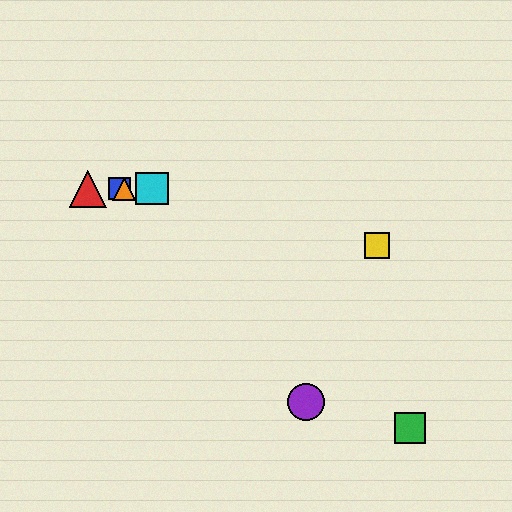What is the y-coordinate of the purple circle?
The purple circle is at y≈402.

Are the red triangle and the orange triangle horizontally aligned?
Yes, both are at y≈189.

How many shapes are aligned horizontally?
4 shapes (the red triangle, the blue square, the orange triangle, the cyan square) are aligned horizontally.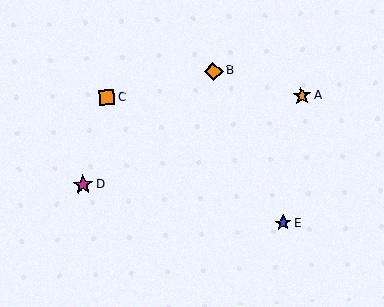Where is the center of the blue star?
The center of the blue star is at (283, 223).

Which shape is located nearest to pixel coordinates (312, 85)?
The orange star (labeled A) at (302, 96) is nearest to that location.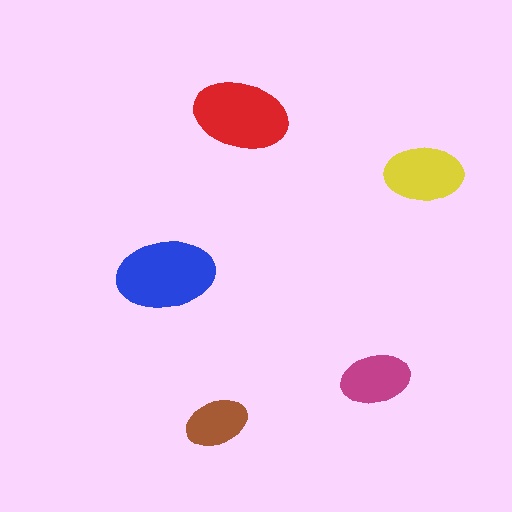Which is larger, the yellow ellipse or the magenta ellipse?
The yellow one.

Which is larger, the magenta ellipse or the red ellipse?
The red one.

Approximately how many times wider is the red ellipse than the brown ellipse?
About 1.5 times wider.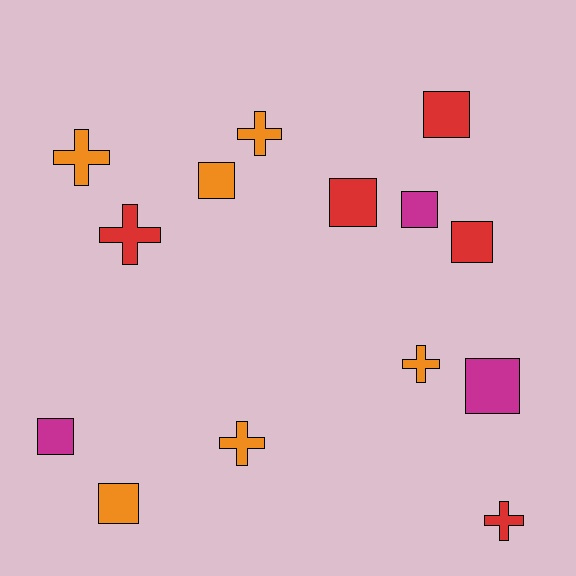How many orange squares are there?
There are 2 orange squares.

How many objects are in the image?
There are 14 objects.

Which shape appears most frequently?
Square, with 8 objects.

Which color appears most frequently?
Orange, with 6 objects.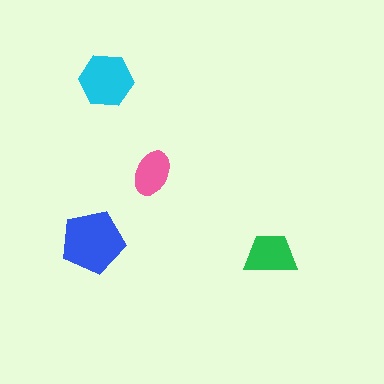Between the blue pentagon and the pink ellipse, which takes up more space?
The blue pentagon.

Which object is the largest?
The blue pentagon.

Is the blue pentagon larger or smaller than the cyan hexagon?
Larger.